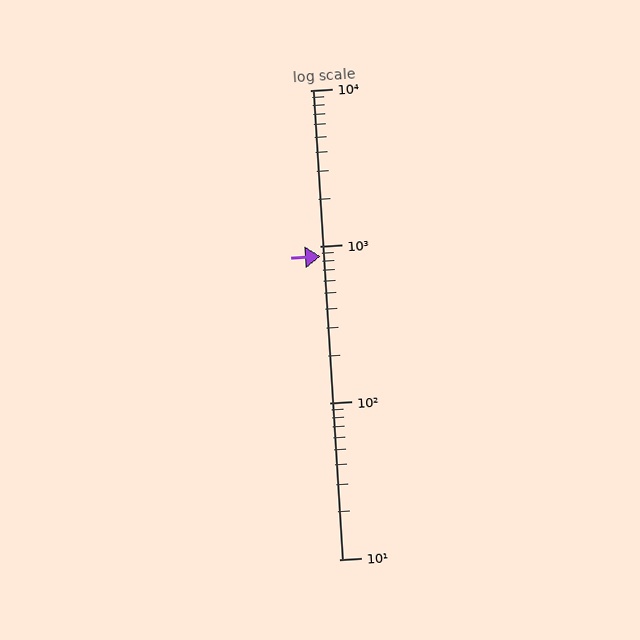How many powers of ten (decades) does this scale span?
The scale spans 3 decades, from 10 to 10000.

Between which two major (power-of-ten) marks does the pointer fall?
The pointer is between 100 and 1000.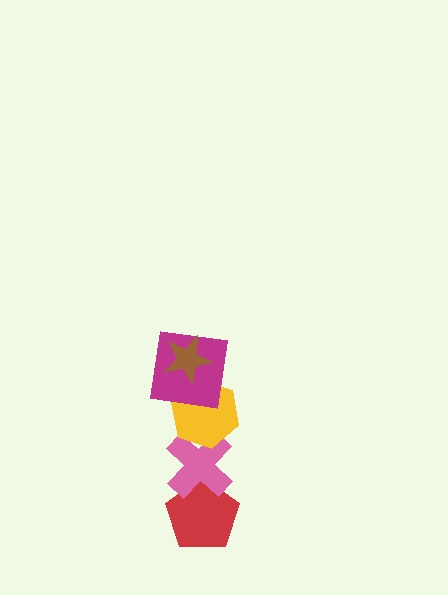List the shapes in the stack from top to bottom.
From top to bottom: the brown star, the magenta square, the yellow hexagon, the pink cross, the red pentagon.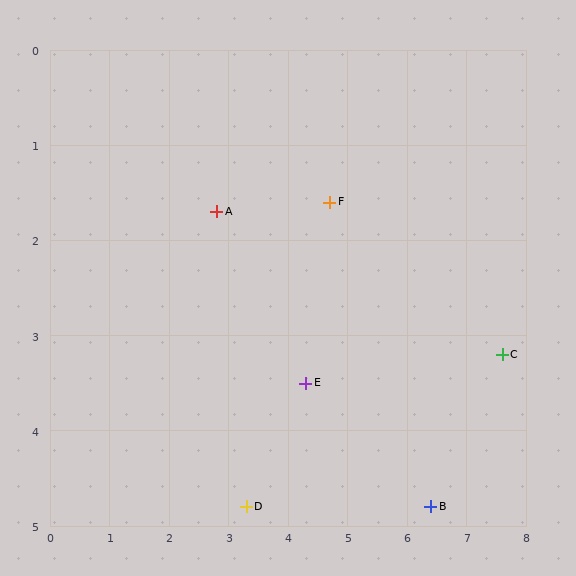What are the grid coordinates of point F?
Point F is at approximately (4.7, 1.6).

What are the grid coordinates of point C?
Point C is at approximately (7.6, 3.2).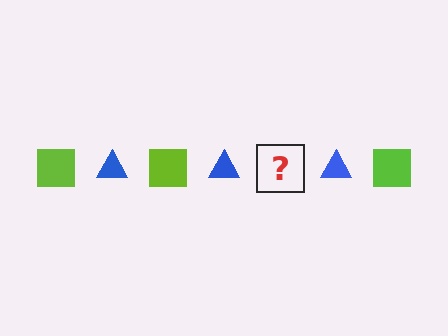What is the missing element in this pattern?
The missing element is a lime square.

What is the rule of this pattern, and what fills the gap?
The rule is that the pattern alternates between lime square and blue triangle. The gap should be filled with a lime square.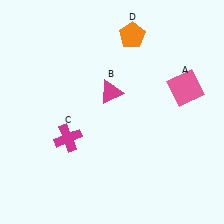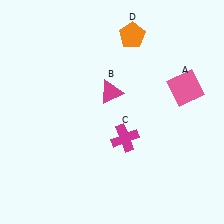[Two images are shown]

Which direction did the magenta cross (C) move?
The magenta cross (C) moved right.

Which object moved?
The magenta cross (C) moved right.